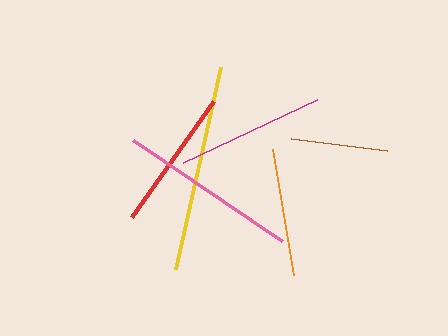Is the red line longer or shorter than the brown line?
The red line is longer than the brown line.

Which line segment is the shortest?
The brown line is the shortest at approximately 97 pixels.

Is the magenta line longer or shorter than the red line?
The magenta line is longer than the red line.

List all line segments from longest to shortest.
From longest to shortest: yellow, pink, magenta, red, orange, brown.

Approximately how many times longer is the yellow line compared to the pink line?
The yellow line is approximately 1.2 times the length of the pink line.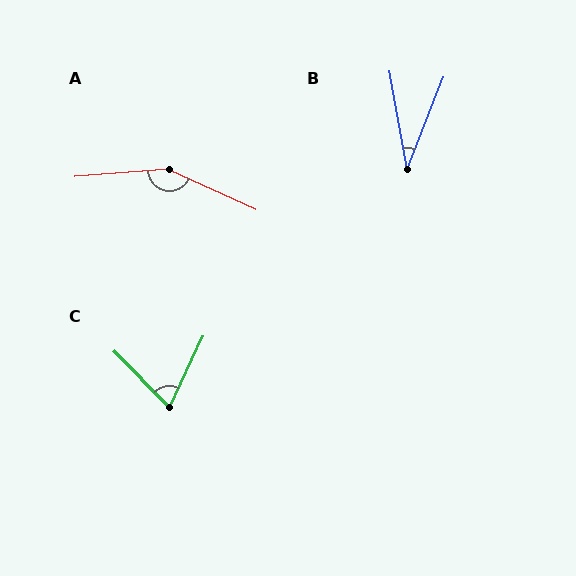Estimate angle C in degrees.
Approximately 70 degrees.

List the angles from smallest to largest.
B (32°), C (70°), A (150°).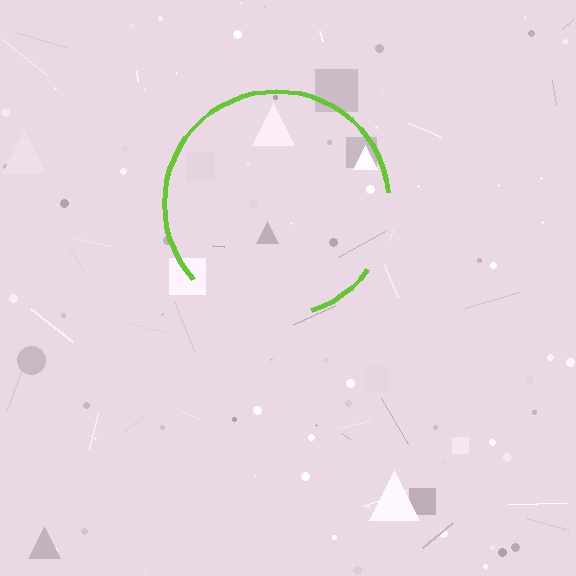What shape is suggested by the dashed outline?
The dashed outline suggests a circle.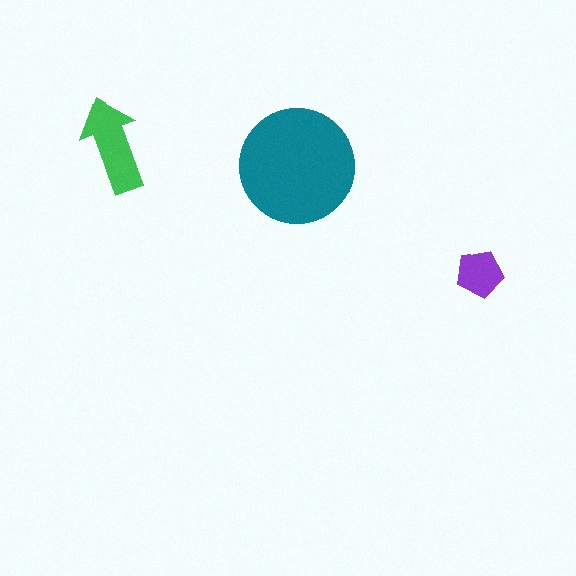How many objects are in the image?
There are 3 objects in the image.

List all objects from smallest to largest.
The purple pentagon, the green arrow, the teal circle.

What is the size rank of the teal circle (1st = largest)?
1st.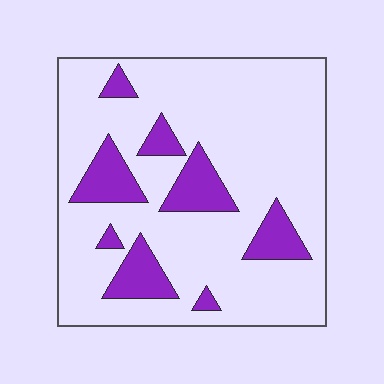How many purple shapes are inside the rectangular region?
8.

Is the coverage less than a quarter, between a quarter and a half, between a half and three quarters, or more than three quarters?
Less than a quarter.